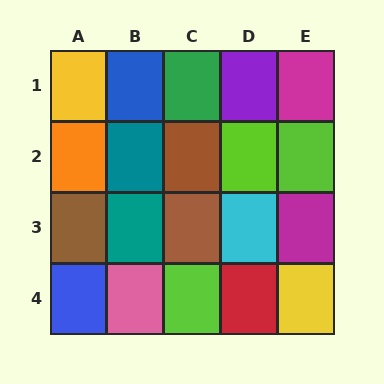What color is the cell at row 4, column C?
Lime.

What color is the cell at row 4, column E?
Yellow.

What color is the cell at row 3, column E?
Magenta.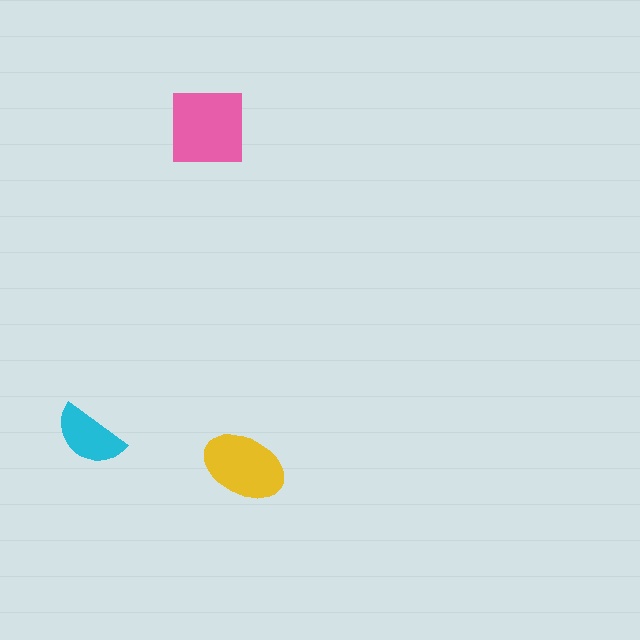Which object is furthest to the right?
The yellow ellipse is rightmost.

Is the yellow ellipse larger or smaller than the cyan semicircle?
Larger.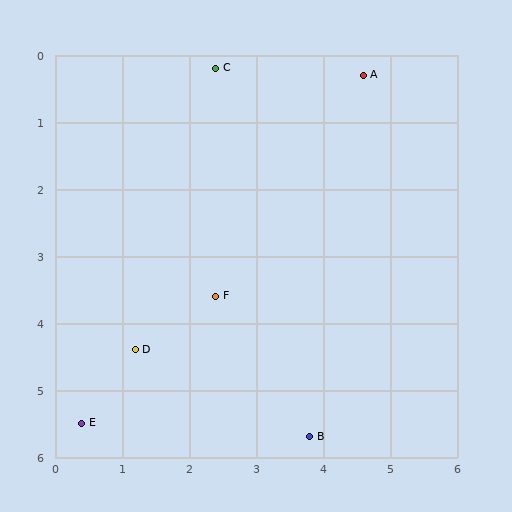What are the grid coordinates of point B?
Point B is at approximately (3.8, 5.7).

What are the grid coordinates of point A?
Point A is at approximately (4.6, 0.3).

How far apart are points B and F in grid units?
Points B and F are about 2.5 grid units apart.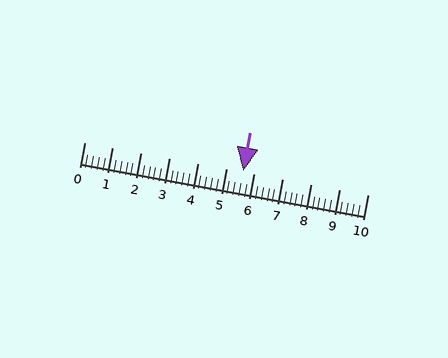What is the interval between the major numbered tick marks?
The major tick marks are spaced 1 units apart.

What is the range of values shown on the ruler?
The ruler shows values from 0 to 10.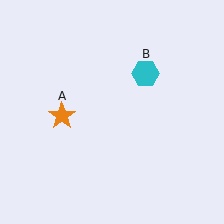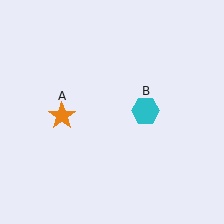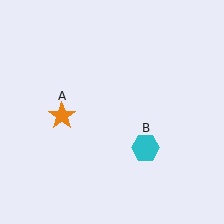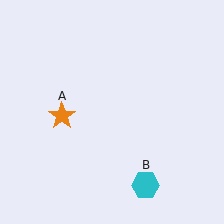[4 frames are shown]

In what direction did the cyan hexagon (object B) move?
The cyan hexagon (object B) moved down.